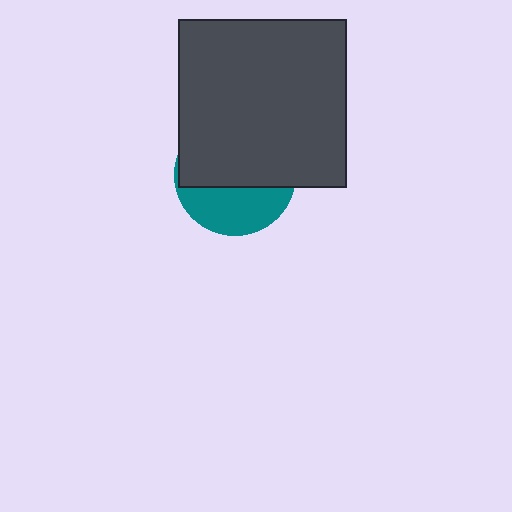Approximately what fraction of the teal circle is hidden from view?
Roughly 62% of the teal circle is hidden behind the dark gray square.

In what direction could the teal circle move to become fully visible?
The teal circle could move down. That would shift it out from behind the dark gray square entirely.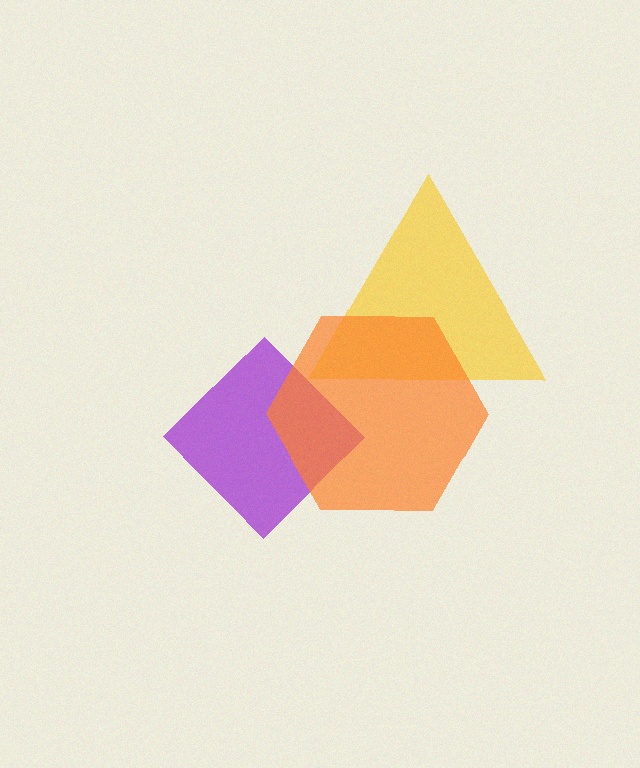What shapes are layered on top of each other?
The layered shapes are: a yellow triangle, a purple diamond, an orange hexagon.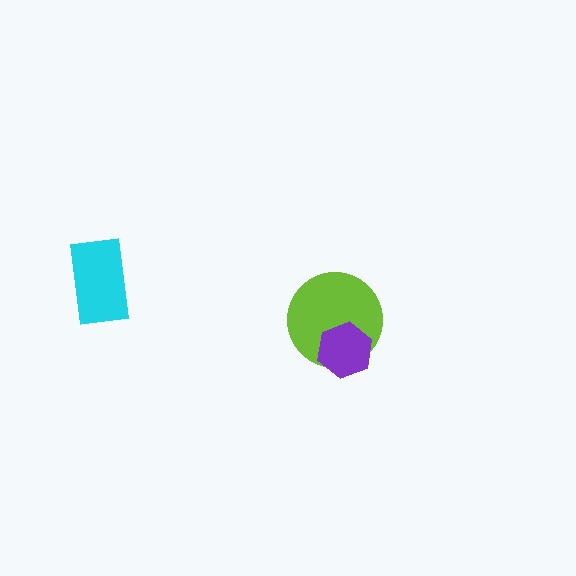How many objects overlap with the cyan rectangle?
0 objects overlap with the cyan rectangle.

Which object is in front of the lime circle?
The purple hexagon is in front of the lime circle.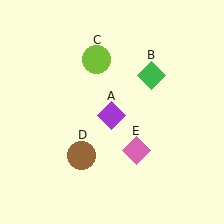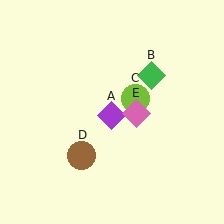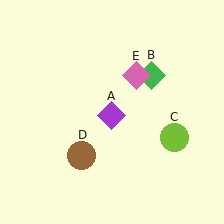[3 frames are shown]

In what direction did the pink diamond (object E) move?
The pink diamond (object E) moved up.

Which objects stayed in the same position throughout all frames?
Purple diamond (object A) and green diamond (object B) and brown circle (object D) remained stationary.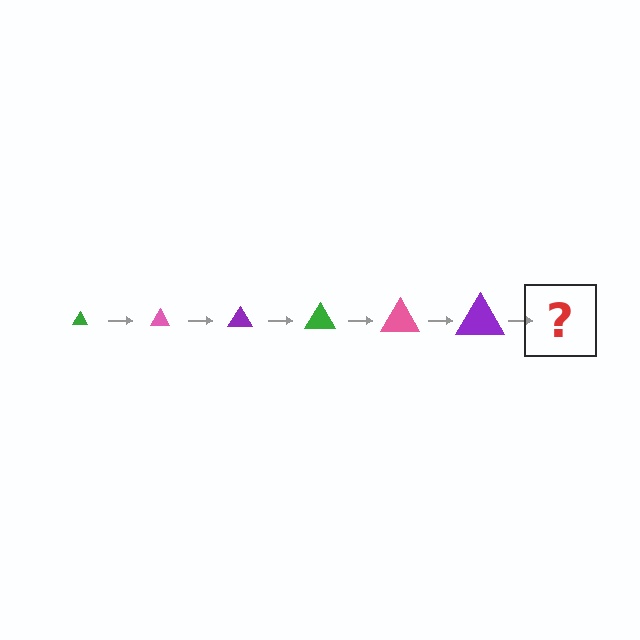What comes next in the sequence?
The next element should be a green triangle, larger than the previous one.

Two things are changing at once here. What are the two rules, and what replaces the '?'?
The two rules are that the triangle grows larger each step and the color cycles through green, pink, and purple. The '?' should be a green triangle, larger than the previous one.